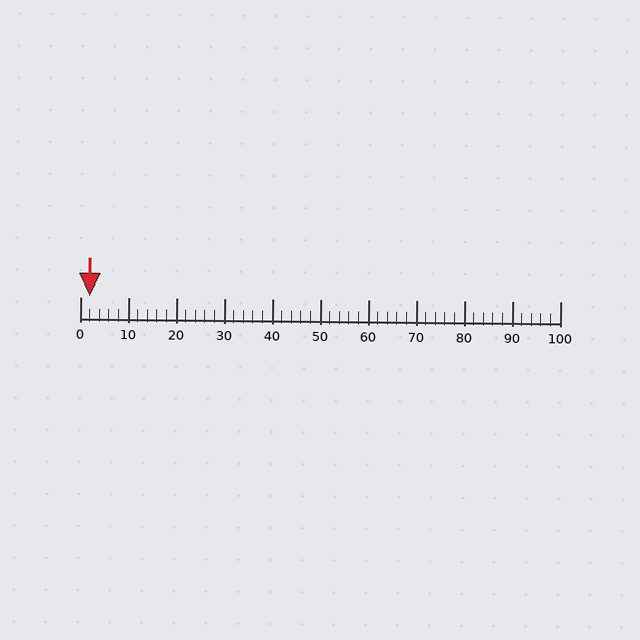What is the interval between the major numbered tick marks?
The major tick marks are spaced 10 units apart.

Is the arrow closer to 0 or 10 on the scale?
The arrow is closer to 0.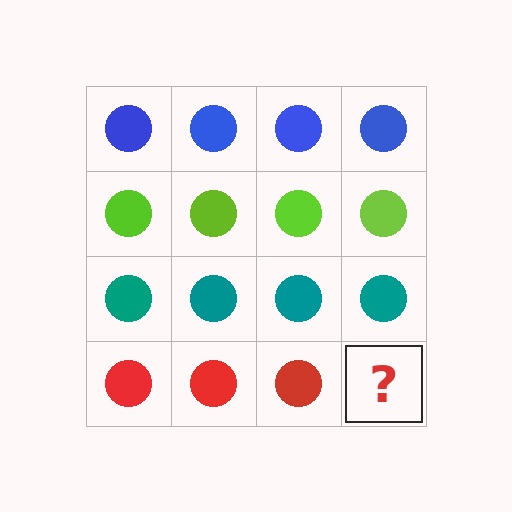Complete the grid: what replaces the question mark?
The question mark should be replaced with a red circle.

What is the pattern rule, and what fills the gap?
The rule is that each row has a consistent color. The gap should be filled with a red circle.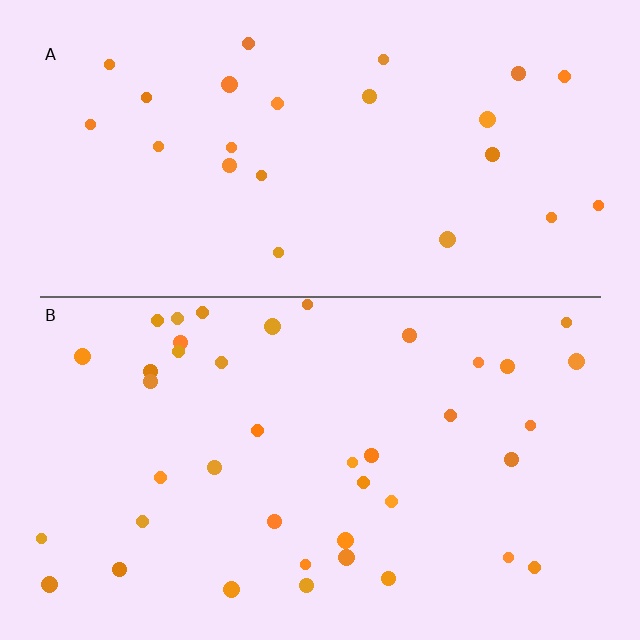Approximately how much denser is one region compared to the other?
Approximately 1.6× — region B over region A.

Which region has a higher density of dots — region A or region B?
B (the bottom).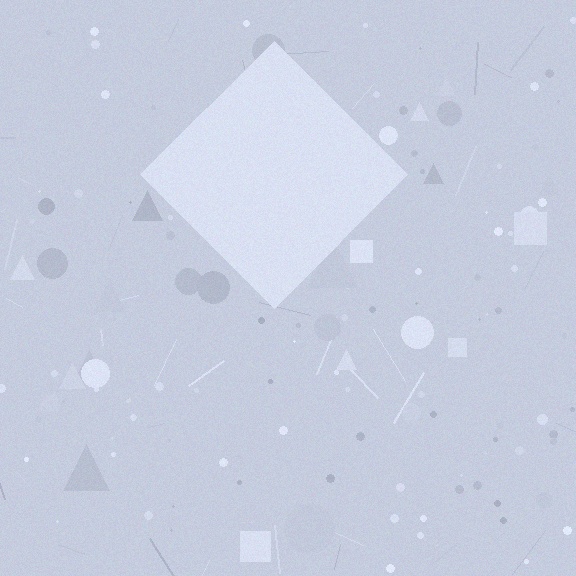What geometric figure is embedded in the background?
A diamond is embedded in the background.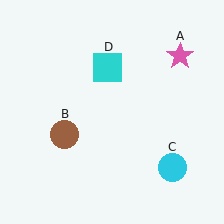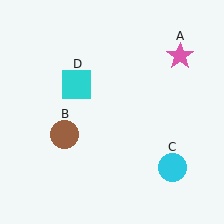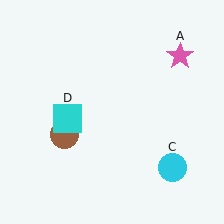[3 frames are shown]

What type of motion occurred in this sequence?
The cyan square (object D) rotated counterclockwise around the center of the scene.